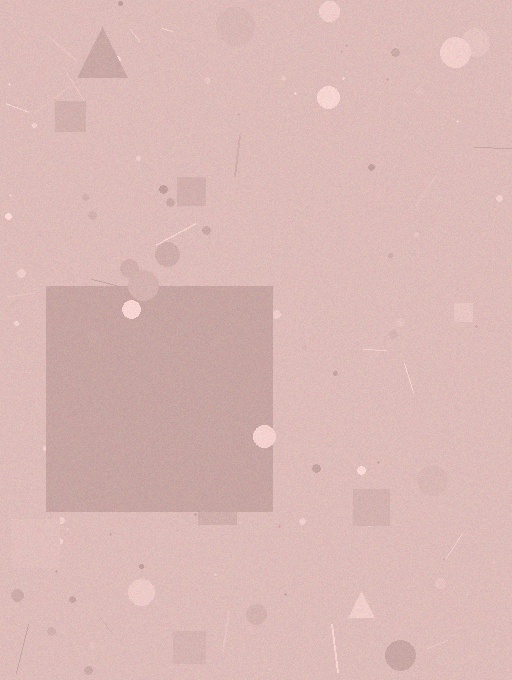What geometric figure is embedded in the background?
A square is embedded in the background.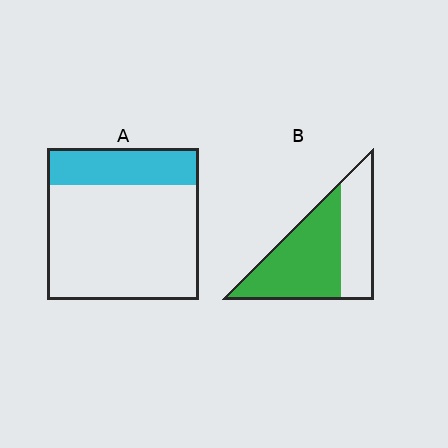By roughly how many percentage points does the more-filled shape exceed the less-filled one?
By roughly 35 percentage points (B over A).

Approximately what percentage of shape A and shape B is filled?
A is approximately 25% and B is approximately 60%.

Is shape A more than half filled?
No.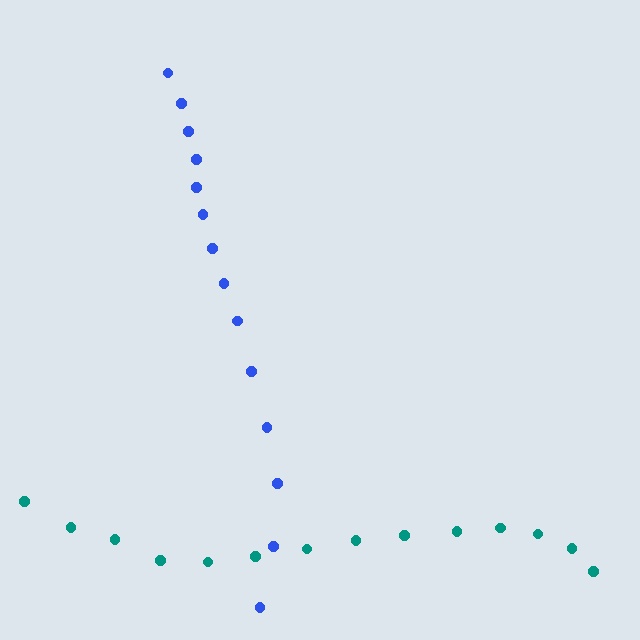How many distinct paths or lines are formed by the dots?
There are 2 distinct paths.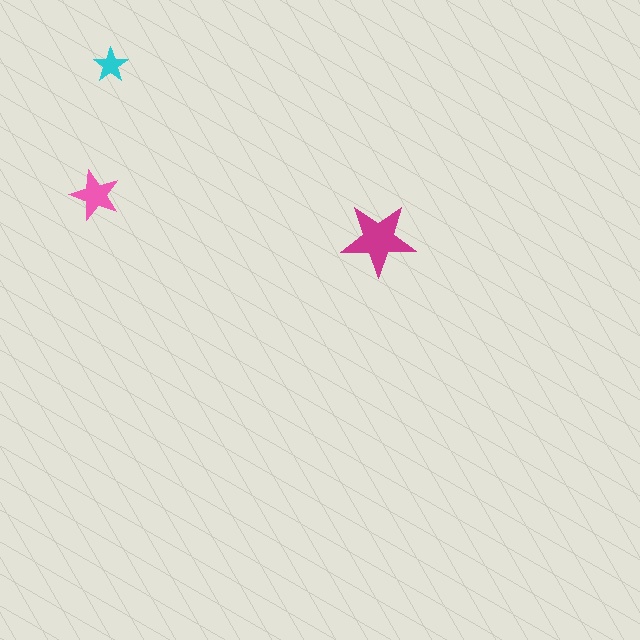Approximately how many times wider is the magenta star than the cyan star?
About 2 times wider.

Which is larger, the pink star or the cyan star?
The pink one.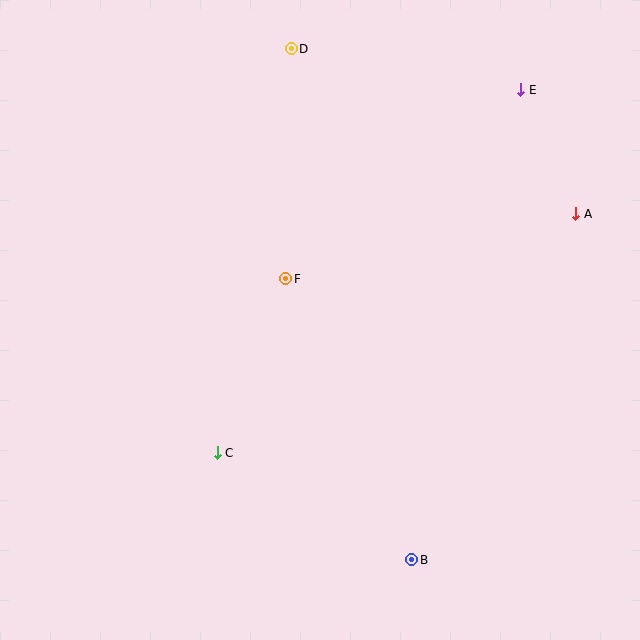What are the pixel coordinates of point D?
Point D is at (291, 49).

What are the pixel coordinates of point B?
Point B is at (411, 560).